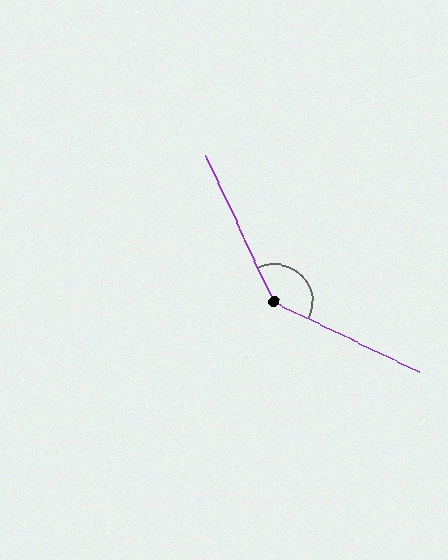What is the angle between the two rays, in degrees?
Approximately 141 degrees.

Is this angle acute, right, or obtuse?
It is obtuse.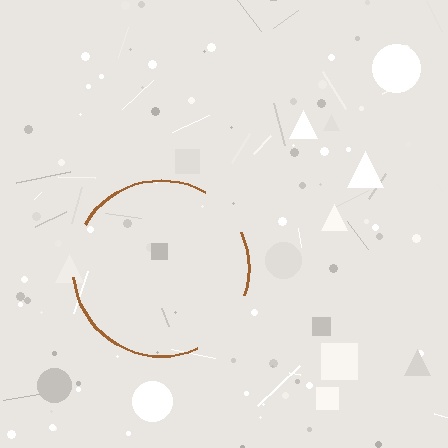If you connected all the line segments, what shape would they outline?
They would outline a circle.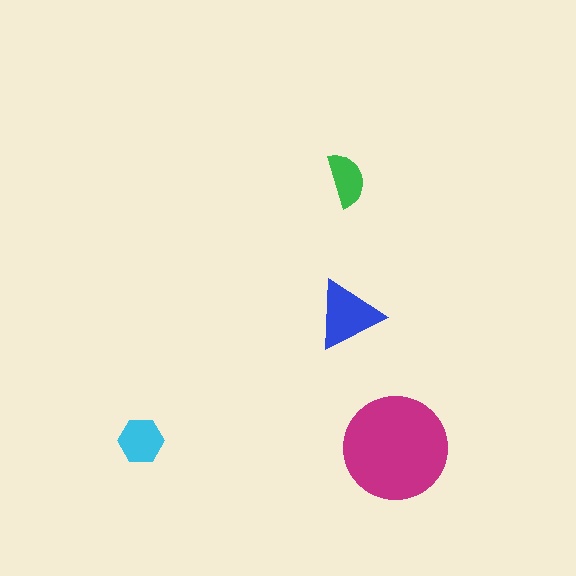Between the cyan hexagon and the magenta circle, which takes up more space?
The magenta circle.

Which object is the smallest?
The green semicircle.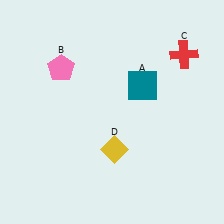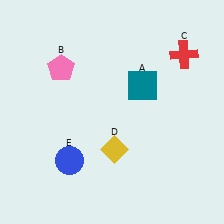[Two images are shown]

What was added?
A blue circle (E) was added in Image 2.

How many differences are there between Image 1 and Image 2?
There is 1 difference between the two images.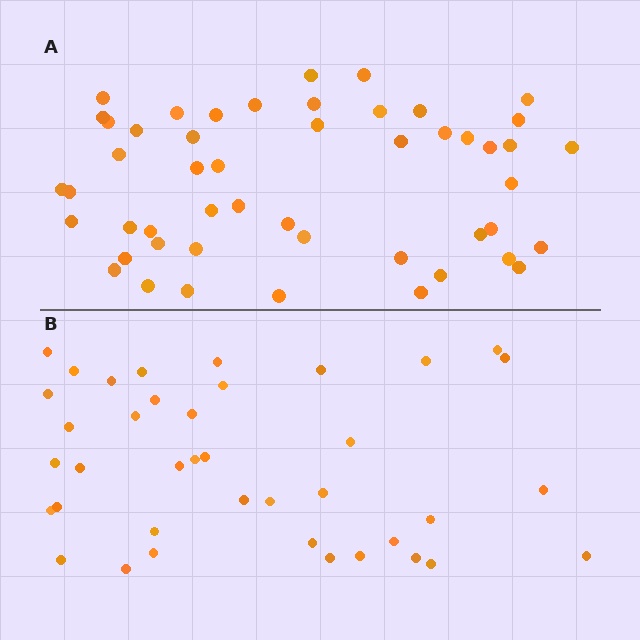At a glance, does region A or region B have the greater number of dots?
Region A (the top region) has more dots.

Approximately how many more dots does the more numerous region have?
Region A has roughly 12 or so more dots than region B.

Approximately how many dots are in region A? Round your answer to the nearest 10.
About 50 dots.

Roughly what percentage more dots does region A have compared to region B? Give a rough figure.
About 30% more.